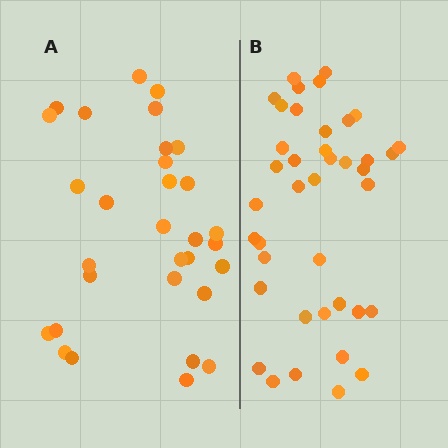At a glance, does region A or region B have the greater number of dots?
Region B (the right region) has more dots.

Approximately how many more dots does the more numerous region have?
Region B has roughly 8 or so more dots than region A.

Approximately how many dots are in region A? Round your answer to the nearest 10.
About 30 dots. (The exact count is 31, which rounds to 30.)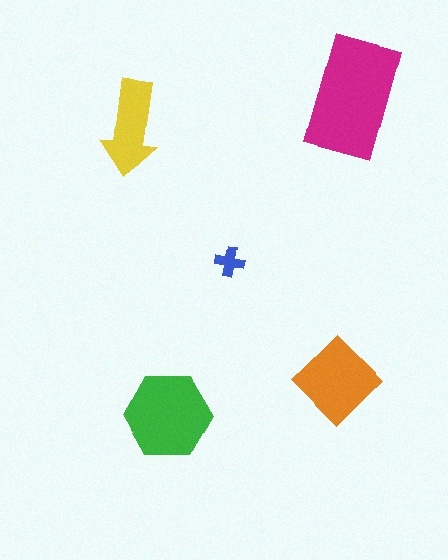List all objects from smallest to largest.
The blue cross, the yellow arrow, the orange diamond, the green hexagon, the magenta rectangle.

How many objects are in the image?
There are 5 objects in the image.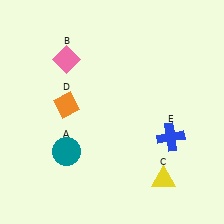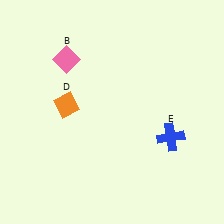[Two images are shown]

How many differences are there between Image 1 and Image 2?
There are 2 differences between the two images.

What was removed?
The yellow triangle (C), the teal circle (A) were removed in Image 2.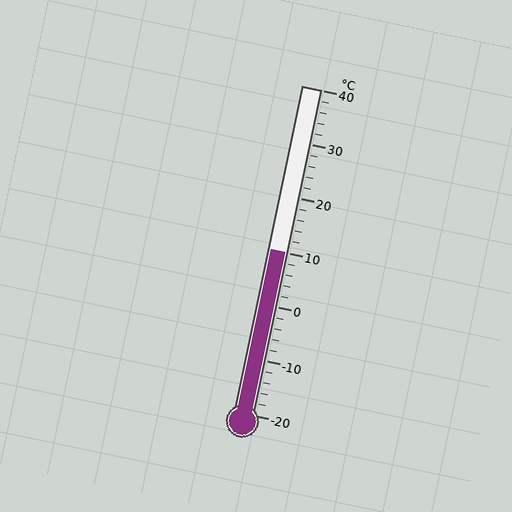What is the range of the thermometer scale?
The thermometer scale ranges from -20°C to 40°C.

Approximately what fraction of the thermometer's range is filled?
The thermometer is filled to approximately 50% of its range.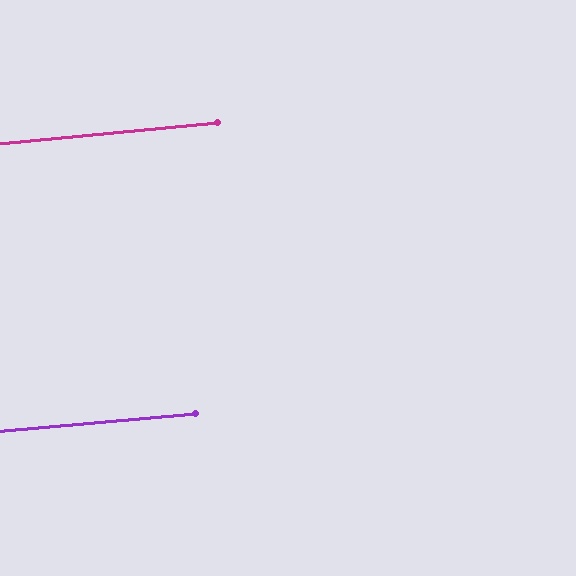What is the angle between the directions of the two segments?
Approximately 0 degrees.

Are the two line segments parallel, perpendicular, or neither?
Parallel — their directions differ by only 0.2°.